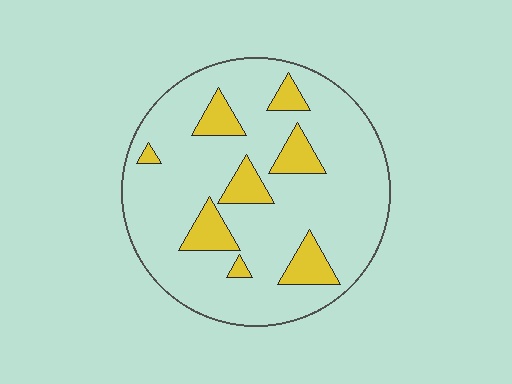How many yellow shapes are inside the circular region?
8.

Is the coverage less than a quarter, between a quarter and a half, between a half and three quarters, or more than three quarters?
Less than a quarter.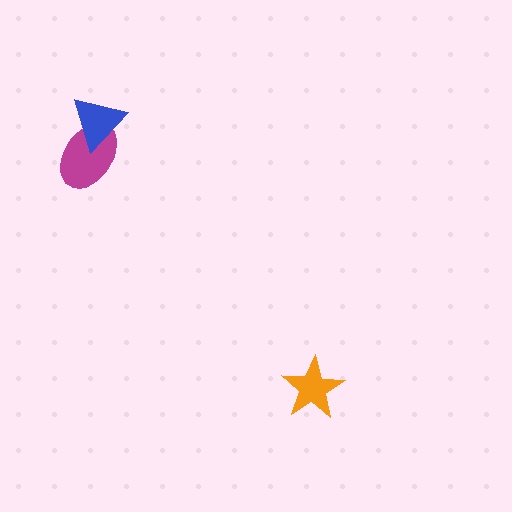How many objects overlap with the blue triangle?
1 object overlaps with the blue triangle.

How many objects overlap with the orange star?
0 objects overlap with the orange star.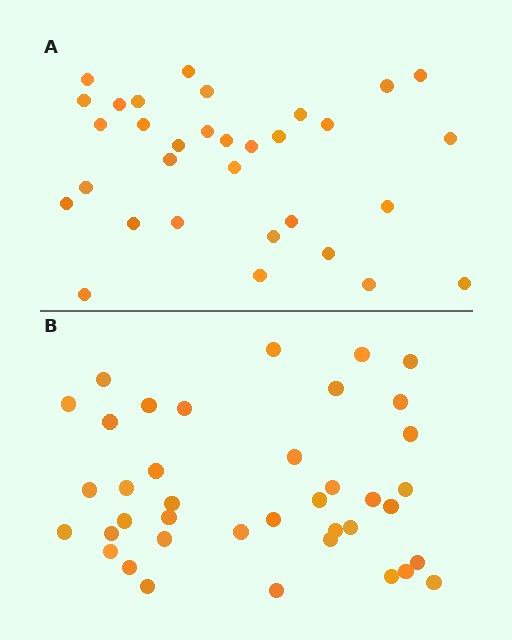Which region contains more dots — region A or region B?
Region B (the bottom region) has more dots.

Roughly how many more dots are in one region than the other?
Region B has roughly 8 or so more dots than region A.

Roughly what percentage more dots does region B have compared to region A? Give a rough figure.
About 20% more.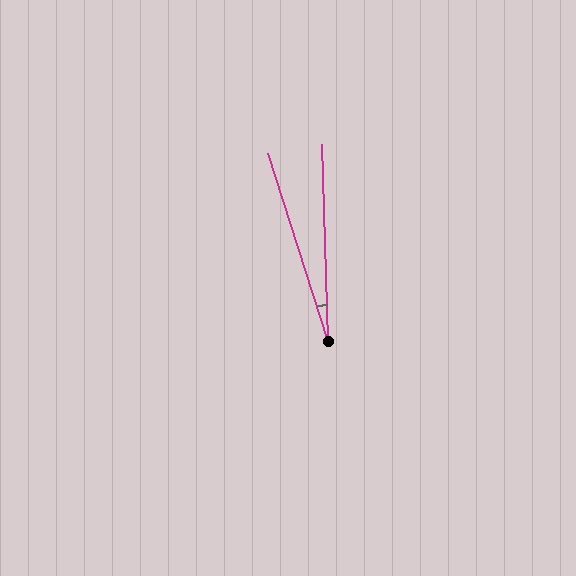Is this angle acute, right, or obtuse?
It is acute.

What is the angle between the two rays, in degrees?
Approximately 16 degrees.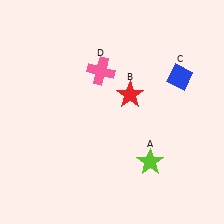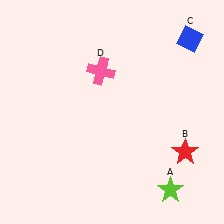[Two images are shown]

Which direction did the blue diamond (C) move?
The blue diamond (C) moved up.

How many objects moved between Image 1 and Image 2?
3 objects moved between the two images.